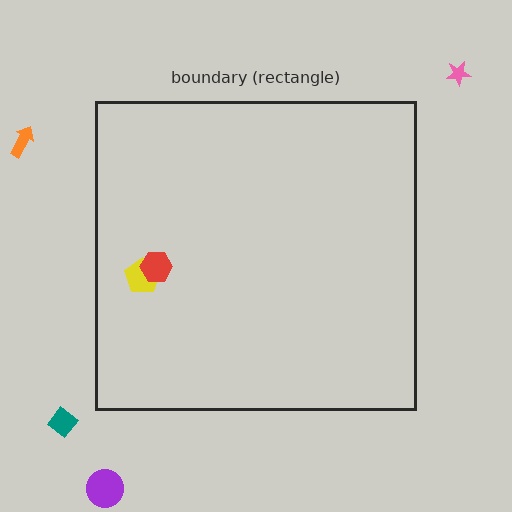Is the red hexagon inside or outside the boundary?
Inside.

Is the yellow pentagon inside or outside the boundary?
Inside.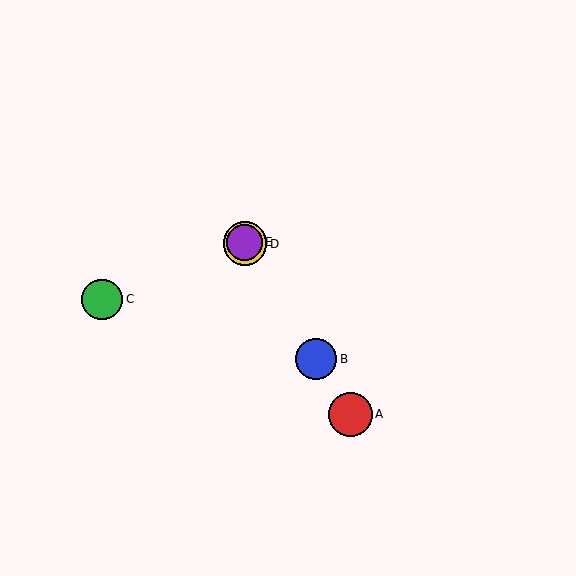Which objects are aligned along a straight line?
Objects A, B, D, E are aligned along a straight line.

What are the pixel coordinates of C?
Object C is at (102, 299).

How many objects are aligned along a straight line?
4 objects (A, B, D, E) are aligned along a straight line.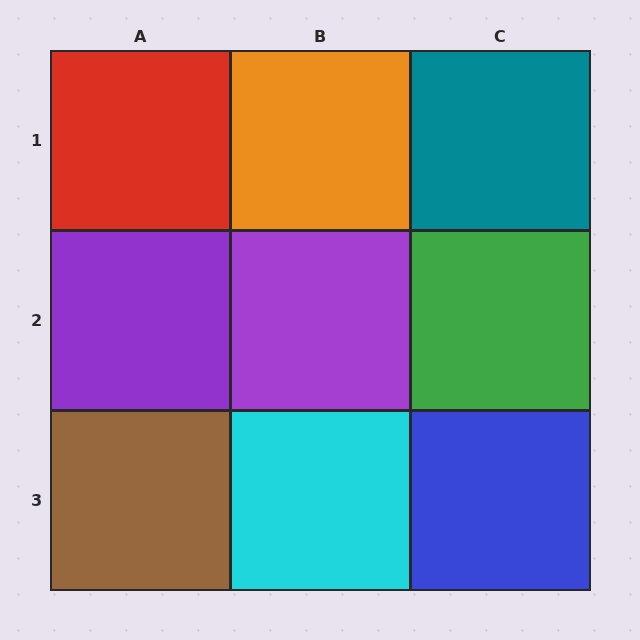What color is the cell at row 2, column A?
Purple.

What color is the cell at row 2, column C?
Green.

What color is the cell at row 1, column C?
Teal.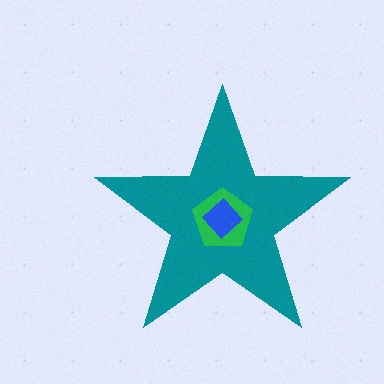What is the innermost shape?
The blue diamond.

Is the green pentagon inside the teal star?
Yes.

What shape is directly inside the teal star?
The green pentagon.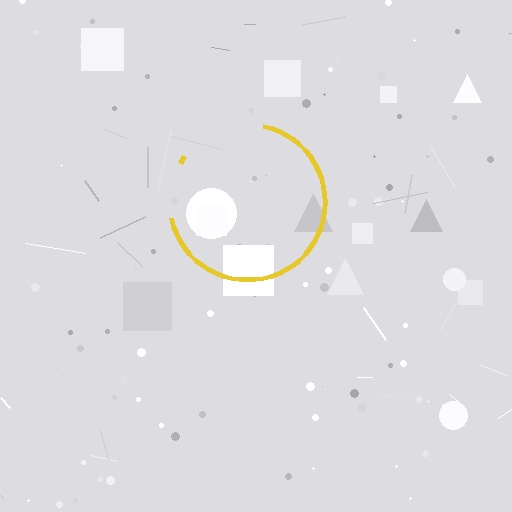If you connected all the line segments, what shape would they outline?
They would outline a circle.